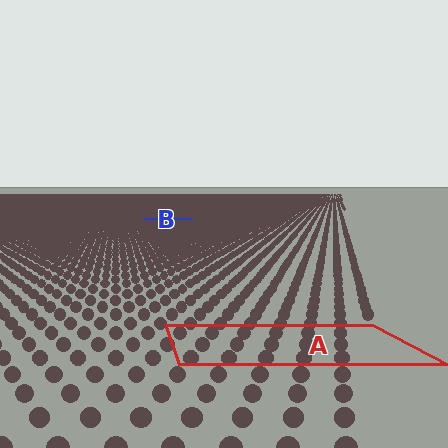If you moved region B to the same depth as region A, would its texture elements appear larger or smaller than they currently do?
They would appear larger. At a closer depth, the same texture elements are projected at a bigger on-screen size.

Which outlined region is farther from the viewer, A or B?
Region B is farther from the viewer — the texture elements inside it appear smaller and more densely packed.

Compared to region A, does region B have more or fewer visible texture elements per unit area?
Region B has more texture elements per unit area — they are packed more densely because it is farther away.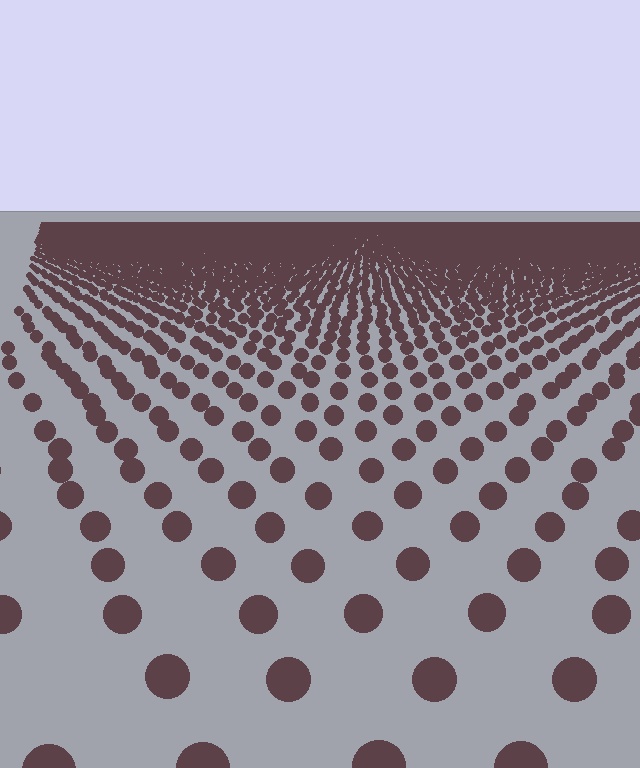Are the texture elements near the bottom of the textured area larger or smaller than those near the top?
Larger. Near the bottom, elements are closer to the viewer and appear at a bigger on-screen size.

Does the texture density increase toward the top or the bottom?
Density increases toward the top.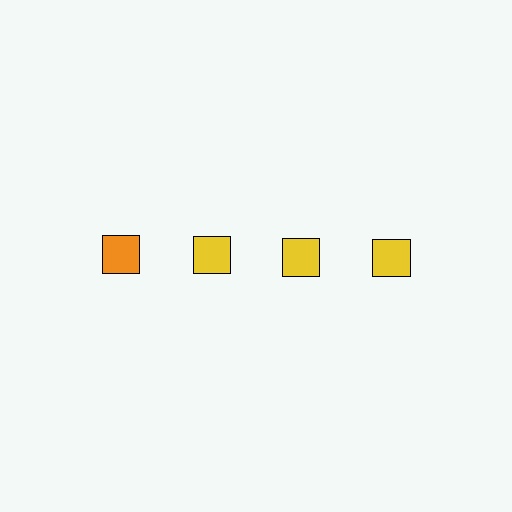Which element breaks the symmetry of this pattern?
The orange square in the top row, leftmost column breaks the symmetry. All other shapes are yellow squares.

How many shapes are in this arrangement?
There are 4 shapes arranged in a grid pattern.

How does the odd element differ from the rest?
It has a different color: orange instead of yellow.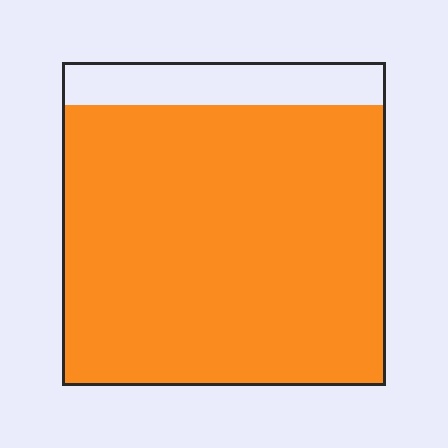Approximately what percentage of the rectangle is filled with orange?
Approximately 85%.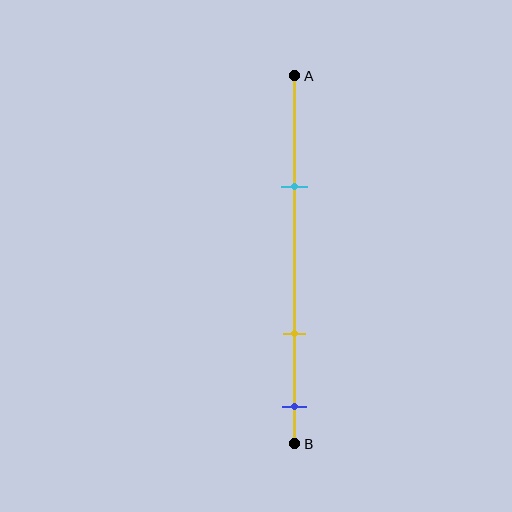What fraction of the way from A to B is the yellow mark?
The yellow mark is approximately 70% (0.7) of the way from A to B.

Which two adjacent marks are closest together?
The yellow and blue marks are the closest adjacent pair.